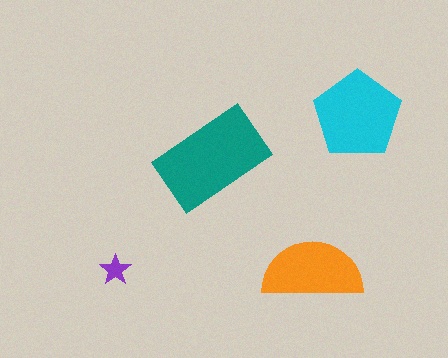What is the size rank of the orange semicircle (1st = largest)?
3rd.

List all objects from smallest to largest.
The purple star, the orange semicircle, the cyan pentagon, the teal rectangle.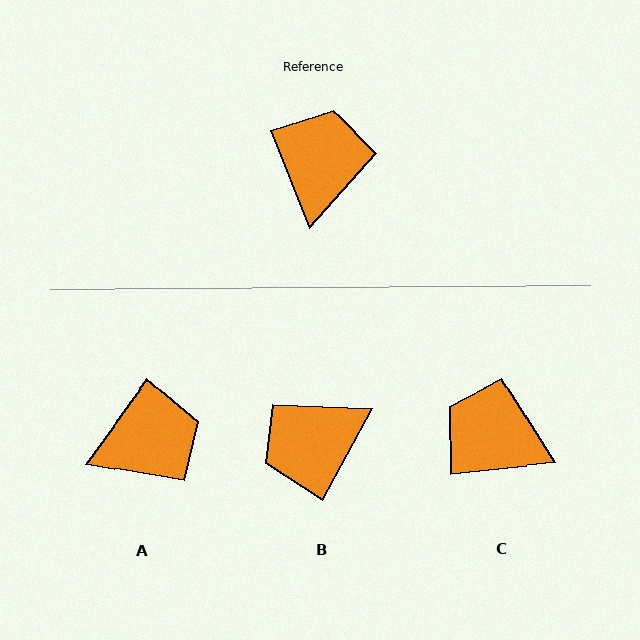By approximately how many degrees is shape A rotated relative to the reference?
Approximately 58 degrees clockwise.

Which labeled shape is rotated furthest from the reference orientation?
B, about 130 degrees away.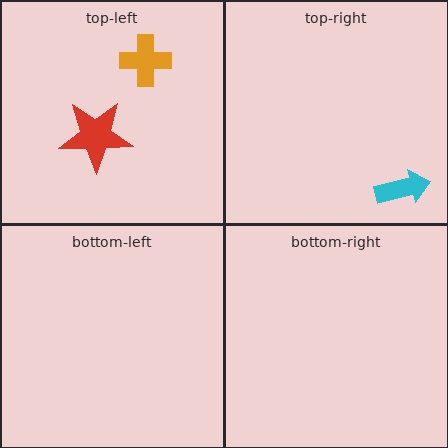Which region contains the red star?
The top-left region.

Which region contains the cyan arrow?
The top-right region.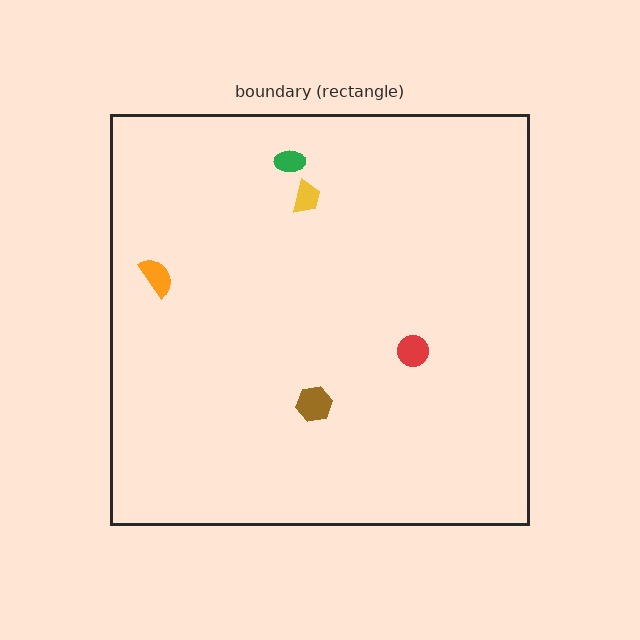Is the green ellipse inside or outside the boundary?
Inside.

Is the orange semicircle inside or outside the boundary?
Inside.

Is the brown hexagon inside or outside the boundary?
Inside.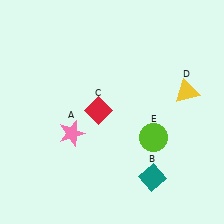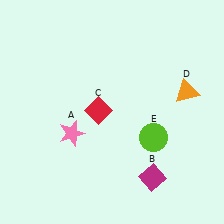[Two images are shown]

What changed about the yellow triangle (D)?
In Image 1, D is yellow. In Image 2, it changed to orange.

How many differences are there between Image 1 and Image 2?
There are 2 differences between the two images.